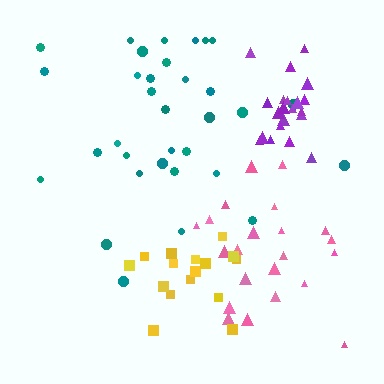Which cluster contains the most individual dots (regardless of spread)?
Teal (33).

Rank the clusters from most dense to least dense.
purple, pink, yellow, teal.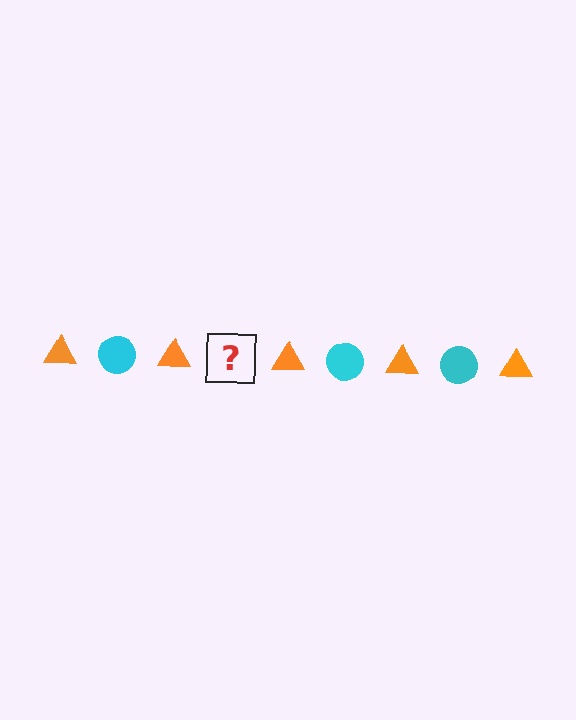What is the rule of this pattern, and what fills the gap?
The rule is that the pattern alternates between orange triangle and cyan circle. The gap should be filled with a cyan circle.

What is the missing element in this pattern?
The missing element is a cyan circle.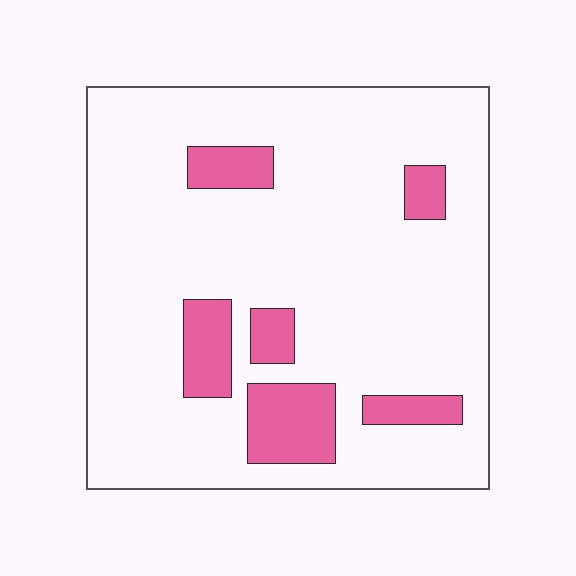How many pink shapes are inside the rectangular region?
6.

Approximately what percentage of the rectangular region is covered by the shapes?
Approximately 15%.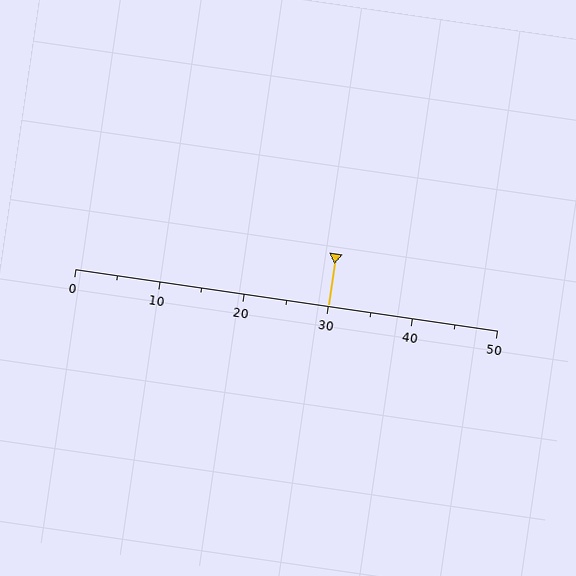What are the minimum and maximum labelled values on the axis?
The axis runs from 0 to 50.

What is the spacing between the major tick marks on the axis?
The major ticks are spaced 10 apart.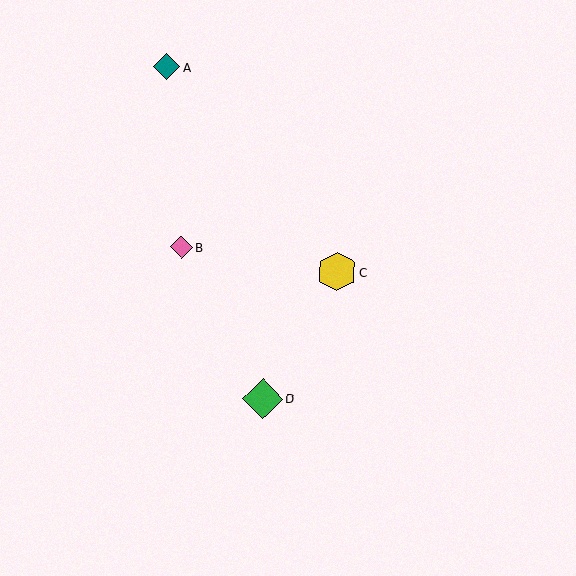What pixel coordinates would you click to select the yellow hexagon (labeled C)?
Click at (337, 272) to select the yellow hexagon C.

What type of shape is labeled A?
Shape A is a teal diamond.